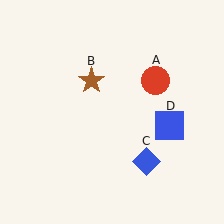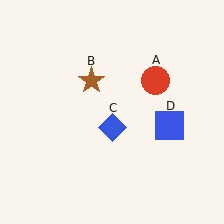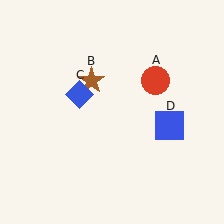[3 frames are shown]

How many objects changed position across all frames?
1 object changed position: blue diamond (object C).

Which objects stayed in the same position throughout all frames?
Red circle (object A) and brown star (object B) and blue square (object D) remained stationary.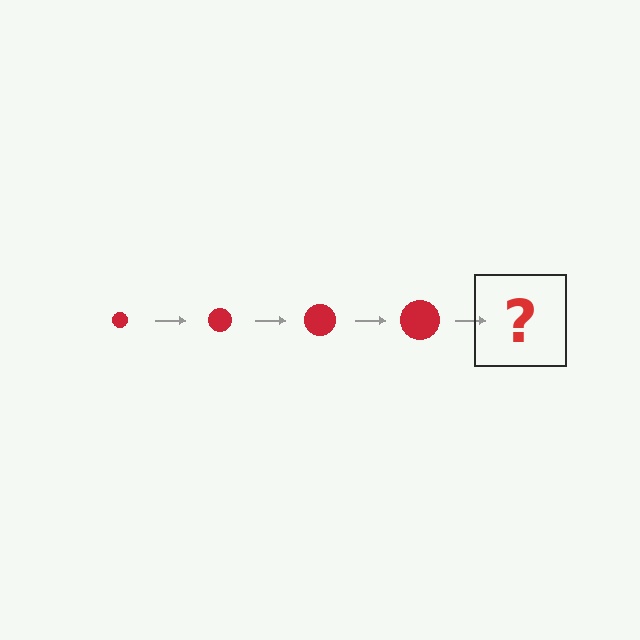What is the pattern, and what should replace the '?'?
The pattern is that the circle gets progressively larger each step. The '?' should be a red circle, larger than the previous one.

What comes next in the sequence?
The next element should be a red circle, larger than the previous one.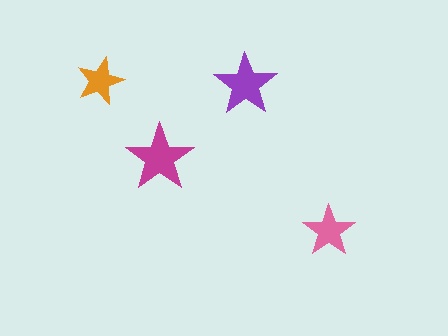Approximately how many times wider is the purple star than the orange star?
About 1.5 times wider.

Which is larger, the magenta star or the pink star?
The magenta one.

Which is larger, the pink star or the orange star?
The pink one.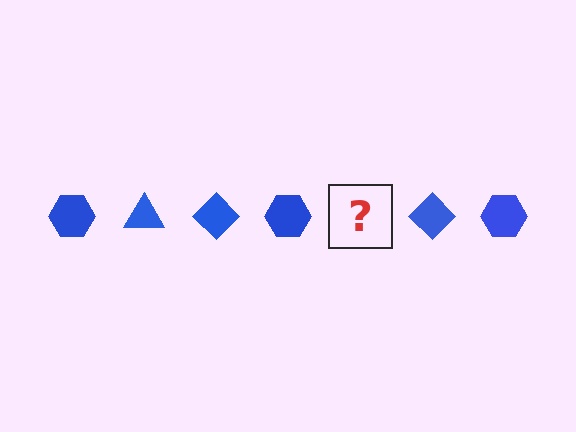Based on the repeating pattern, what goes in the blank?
The blank should be a blue triangle.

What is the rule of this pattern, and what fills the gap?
The rule is that the pattern cycles through hexagon, triangle, diamond shapes in blue. The gap should be filled with a blue triangle.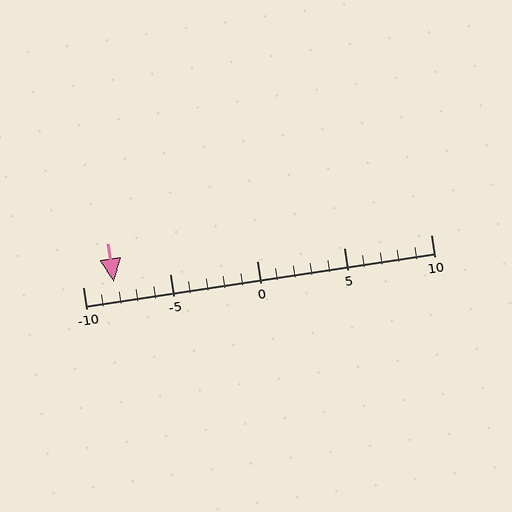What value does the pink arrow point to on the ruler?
The pink arrow points to approximately -8.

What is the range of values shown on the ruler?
The ruler shows values from -10 to 10.